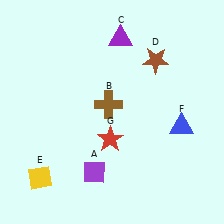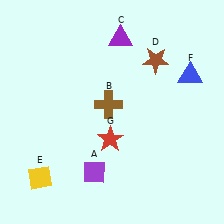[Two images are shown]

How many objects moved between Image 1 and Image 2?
1 object moved between the two images.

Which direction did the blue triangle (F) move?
The blue triangle (F) moved up.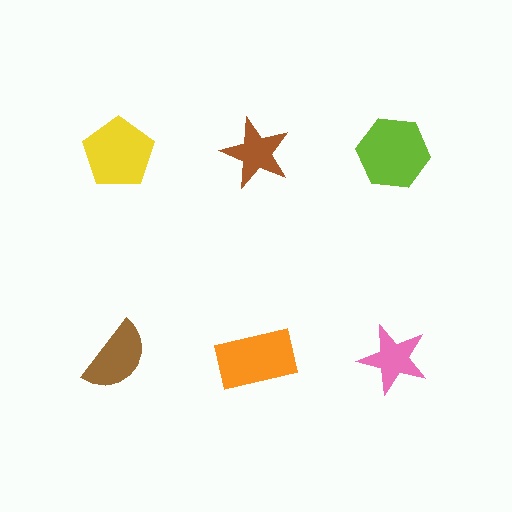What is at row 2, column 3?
A pink star.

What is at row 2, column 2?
An orange rectangle.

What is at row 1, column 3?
A lime hexagon.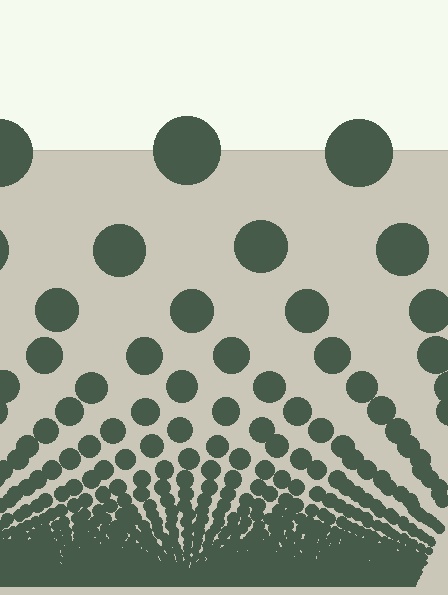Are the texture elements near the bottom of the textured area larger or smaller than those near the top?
Smaller. The gradient is inverted — elements near the bottom are smaller and denser.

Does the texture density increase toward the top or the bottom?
Density increases toward the bottom.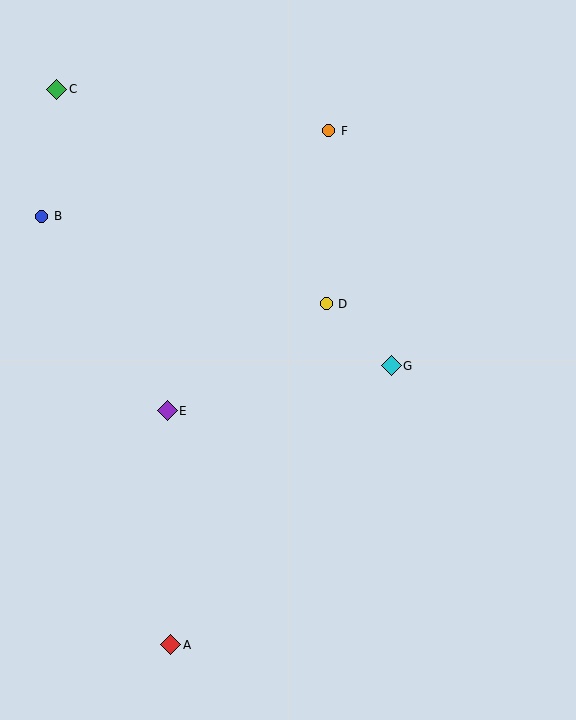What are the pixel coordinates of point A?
Point A is at (171, 645).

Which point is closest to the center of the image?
Point D at (326, 304) is closest to the center.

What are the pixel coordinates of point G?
Point G is at (391, 366).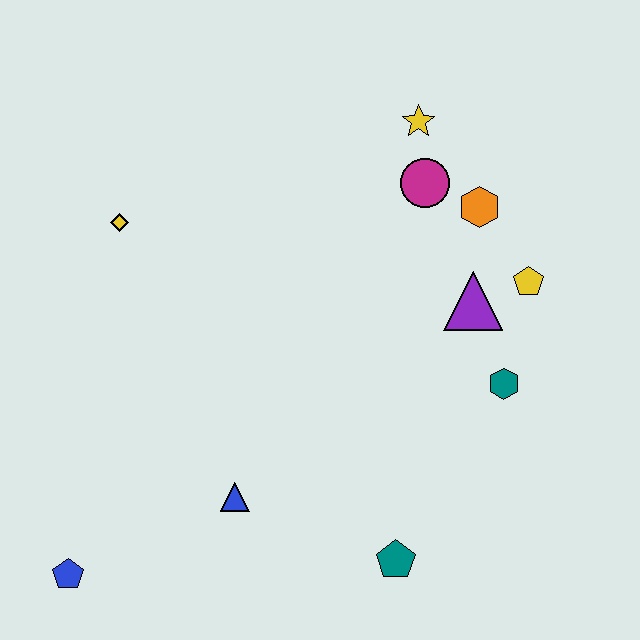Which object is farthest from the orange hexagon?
The blue pentagon is farthest from the orange hexagon.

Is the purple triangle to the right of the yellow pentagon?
No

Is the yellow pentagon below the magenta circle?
Yes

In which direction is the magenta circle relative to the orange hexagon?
The magenta circle is to the left of the orange hexagon.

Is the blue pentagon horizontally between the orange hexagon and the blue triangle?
No